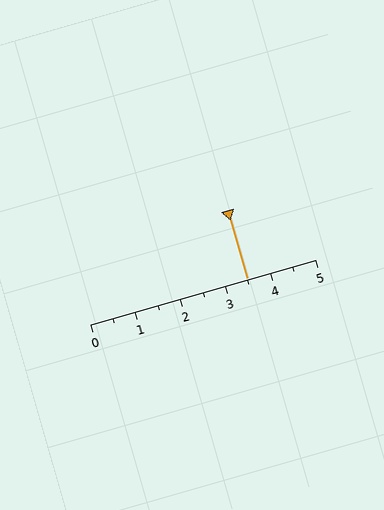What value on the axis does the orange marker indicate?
The marker indicates approximately 3.5.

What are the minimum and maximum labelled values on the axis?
The axis runs from 0 to 5.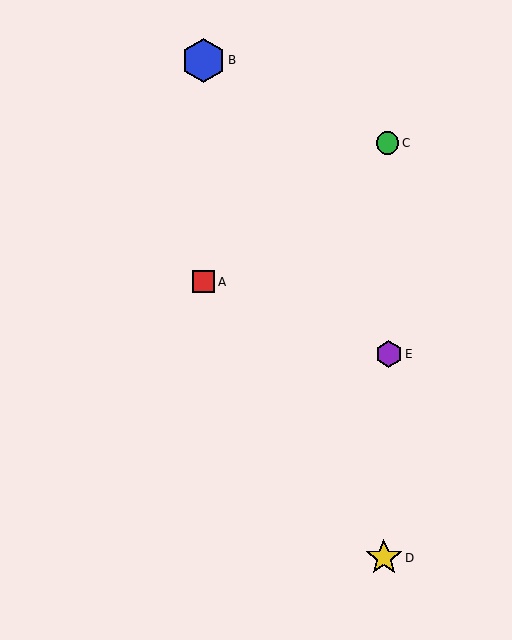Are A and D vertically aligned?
No, A is at x≈204 and D is at x≈384.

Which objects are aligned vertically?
Objects A, B are aligned vertically.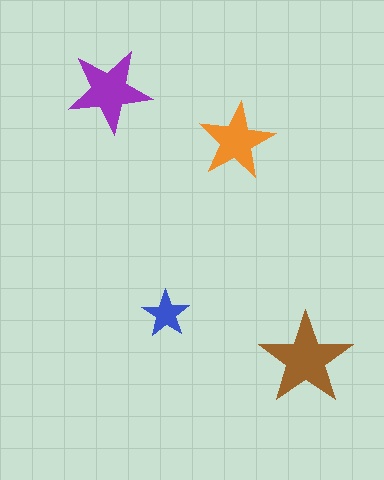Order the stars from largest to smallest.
the brown one, the purple one, the orange one, the blue one.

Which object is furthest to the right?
The brown star is rightmost.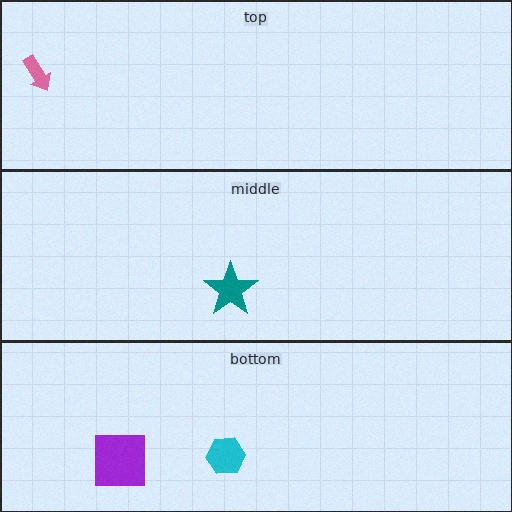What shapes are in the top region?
The pink arrow.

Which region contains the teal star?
The middle region.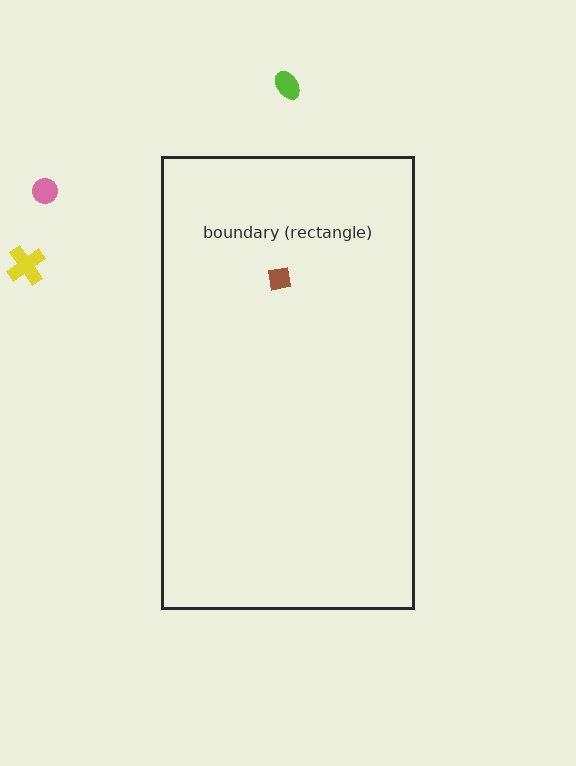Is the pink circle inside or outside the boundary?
Outside.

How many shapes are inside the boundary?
1 inside, 3 outside.